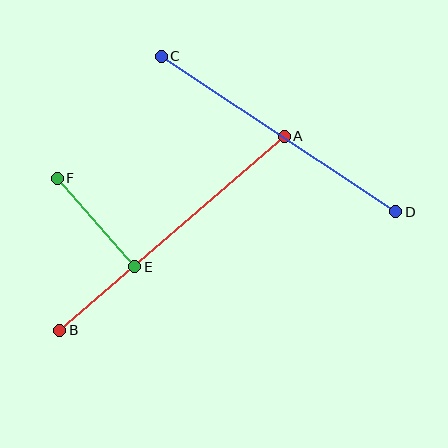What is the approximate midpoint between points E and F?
The midpoint is at approximately (96, 223) pixels.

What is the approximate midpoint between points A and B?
The midpoint is at approximately (172, 233) pixels.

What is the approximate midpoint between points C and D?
The midpoint is at approximately (278, 134) pixels.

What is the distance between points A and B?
The distance is approximately 297 pixels.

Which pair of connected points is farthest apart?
Points A and B are farthest apart.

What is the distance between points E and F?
The distance is approximately 117 pixels.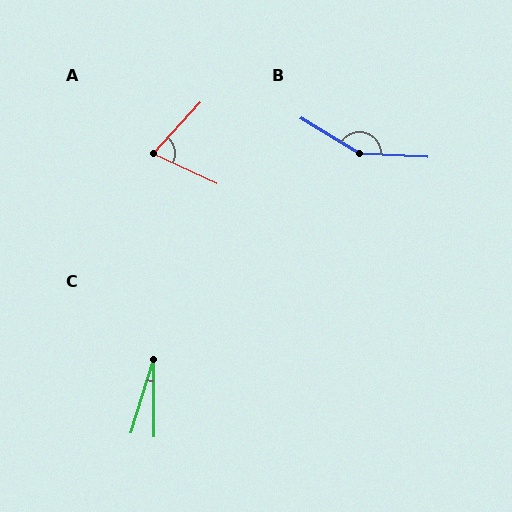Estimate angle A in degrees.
Approximately 72 degrees.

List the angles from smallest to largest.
C (17°), A (72°), B (151°).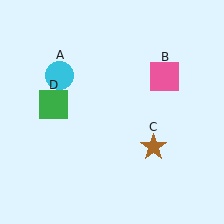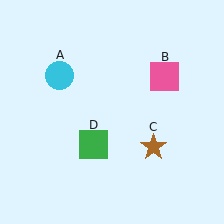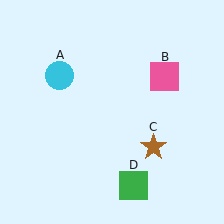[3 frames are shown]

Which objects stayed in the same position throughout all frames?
Cyan circle (object A) and pink square (object B) and brown star (object C) remained stationary.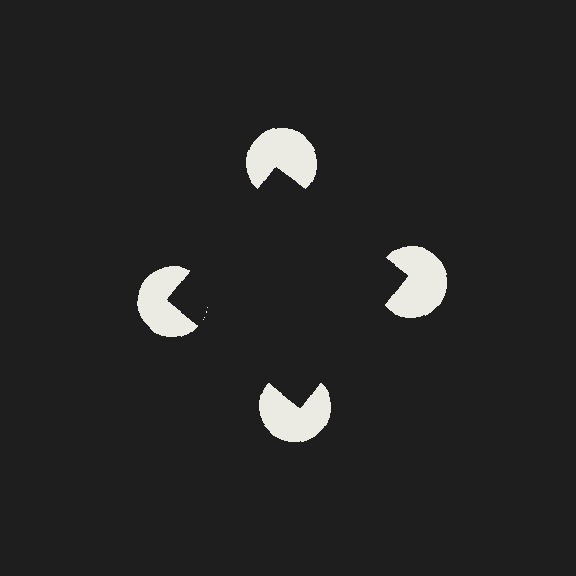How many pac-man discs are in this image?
There are 4 — one at each vertex of the illusory square.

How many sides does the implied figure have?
4 sides.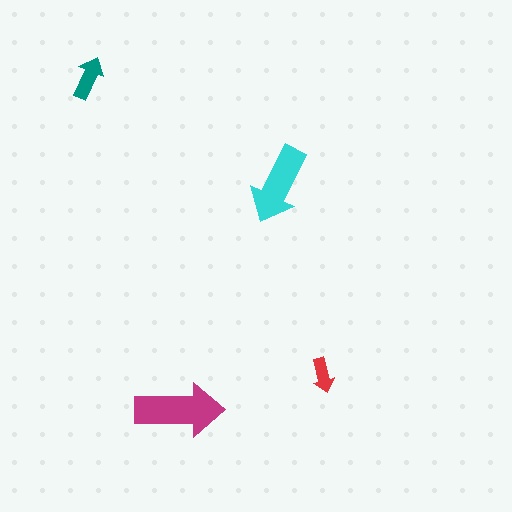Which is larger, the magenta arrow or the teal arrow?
The magenta one.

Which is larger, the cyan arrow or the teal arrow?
The cyan one.